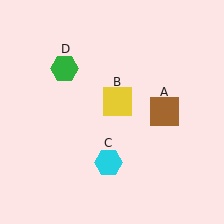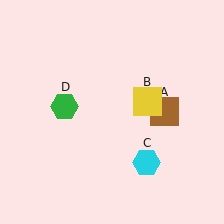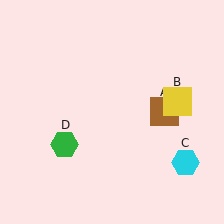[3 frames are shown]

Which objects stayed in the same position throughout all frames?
Brown square (object A) remained stationary.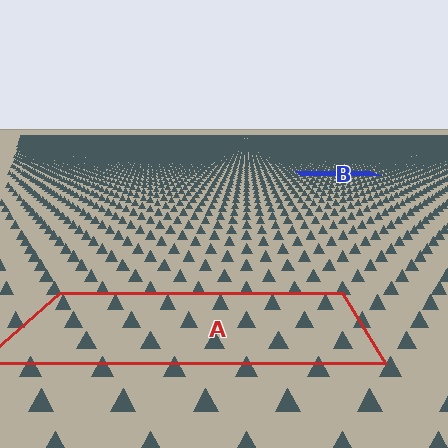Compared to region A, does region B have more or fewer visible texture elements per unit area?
Region B has more texture elements per unit area — they are packed more densely because it is farther away.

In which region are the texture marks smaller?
The texture marks are smaller in region B, because it is farther away.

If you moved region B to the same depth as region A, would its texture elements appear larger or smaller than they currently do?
They would appear larger. At a closer depth, the same texture elements are projected at a bigger on-screen size.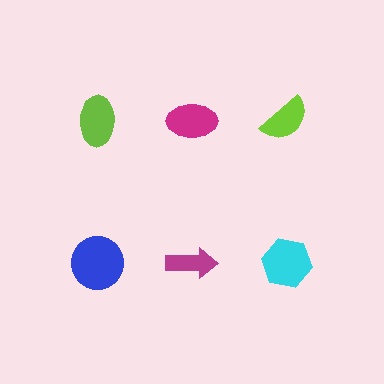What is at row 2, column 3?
A cyan hexagon.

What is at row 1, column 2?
A magenta ellipse.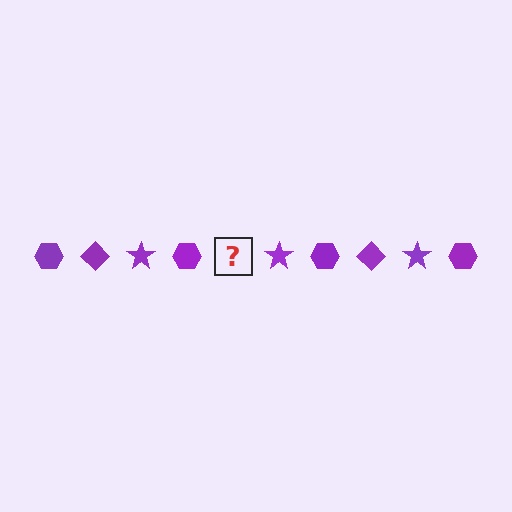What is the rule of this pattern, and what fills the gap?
The rule is that the pattern cycles through hexagon, diamond, star shapes in purple. The gap should be filled with a purple diamond.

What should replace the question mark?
The question mark should be replaced with a purple diamond.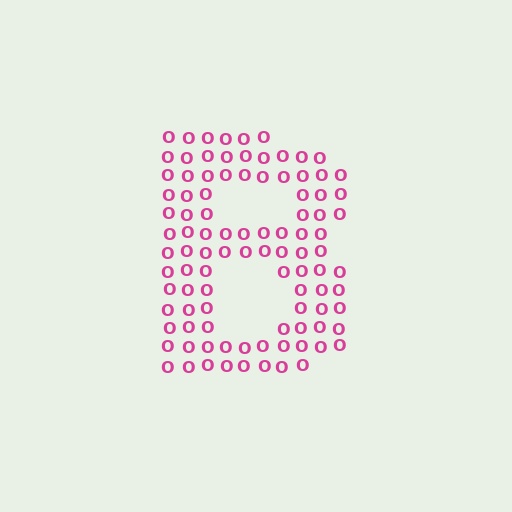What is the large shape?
The large shape is the letter B.